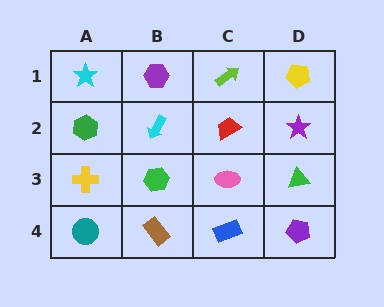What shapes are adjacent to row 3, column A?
A green hexagon (row 2, column A), a teal circle (row 4, column A), a green hexagon (row 3, column B).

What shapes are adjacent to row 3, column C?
A red trapezoid (row 2, column C), a blue rectangle (row 4, column C), a green hexagon (row 3, column B), a green triangle (row 3, column D).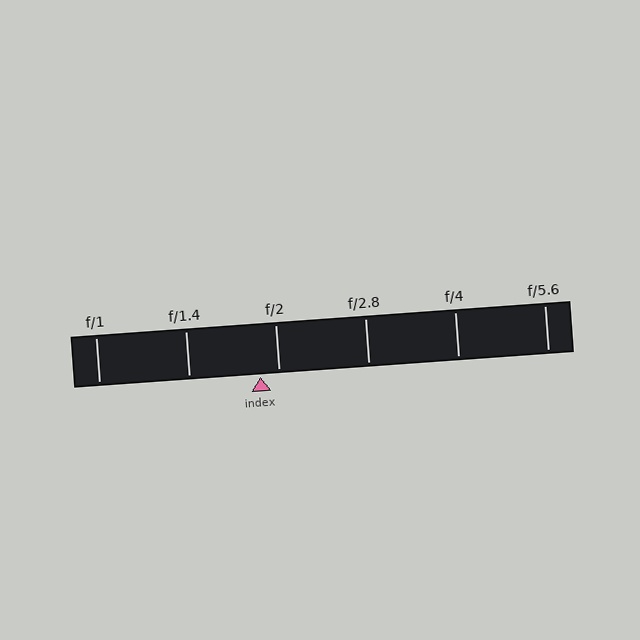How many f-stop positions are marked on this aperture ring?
There are 6 f-stop positions marked.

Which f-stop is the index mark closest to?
The index mark is closest to f/2.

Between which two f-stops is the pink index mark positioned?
The index mark is between f/1.4 and f/2.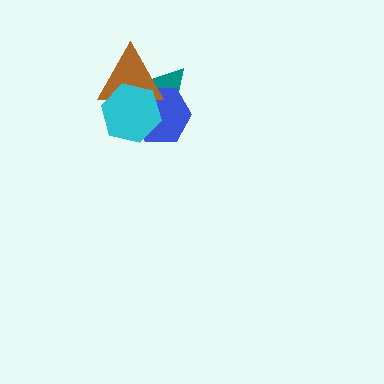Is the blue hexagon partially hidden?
Yes, it is partially covered by another shape.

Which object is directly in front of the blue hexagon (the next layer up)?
The brown triangle is directly in front of the blue hexagon.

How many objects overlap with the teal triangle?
3 objects overlap with the teal triangle.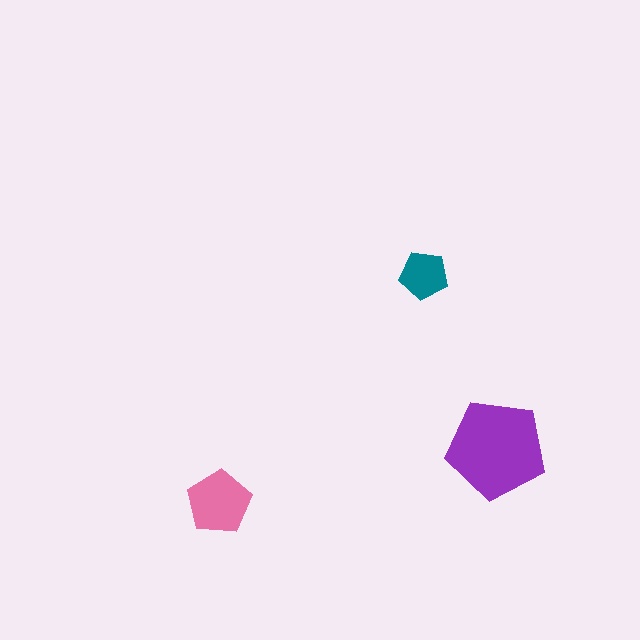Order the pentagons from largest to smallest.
the purple one, the pink one, the teal one.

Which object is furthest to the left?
The pink pentagon is leftmost.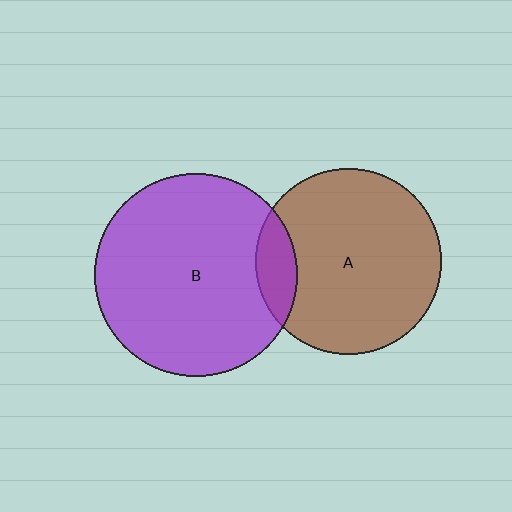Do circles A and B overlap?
Yes.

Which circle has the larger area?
Circle B (purple).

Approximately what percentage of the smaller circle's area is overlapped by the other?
Approximately 10%.